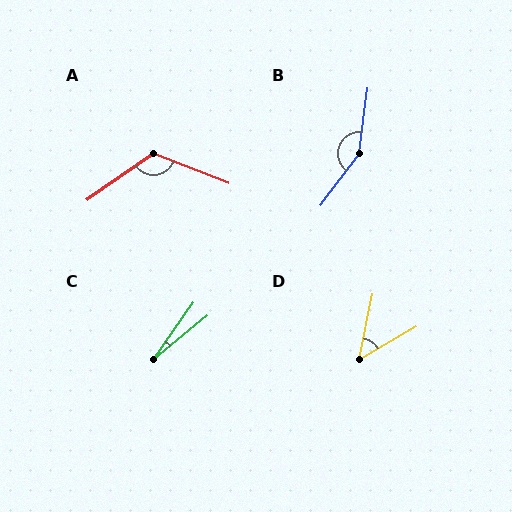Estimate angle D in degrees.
Approximately 48 degrees.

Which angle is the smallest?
C, at approximately 16 degrees.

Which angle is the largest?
B, at approximately 151 degrees.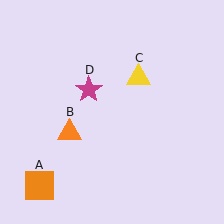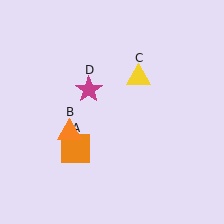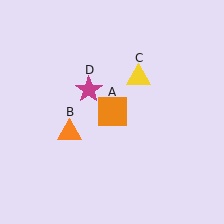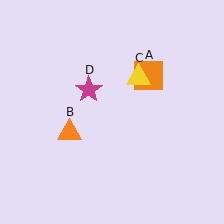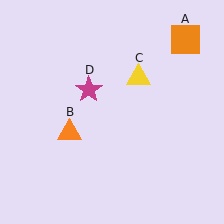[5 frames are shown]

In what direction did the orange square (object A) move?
The orange square (object A) moved up and to the right.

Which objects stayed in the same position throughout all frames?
Orange triangle (object B) and yellow triangle (object C) and magenta star (object D) remained stationary.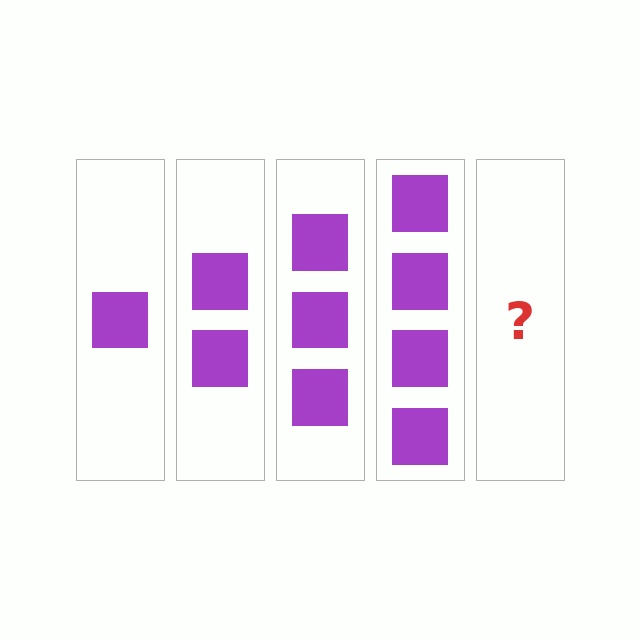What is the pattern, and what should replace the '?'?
The pattern is that each step adds one more square. The '?' should be 5 squares.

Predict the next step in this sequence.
The next step is 5 squares.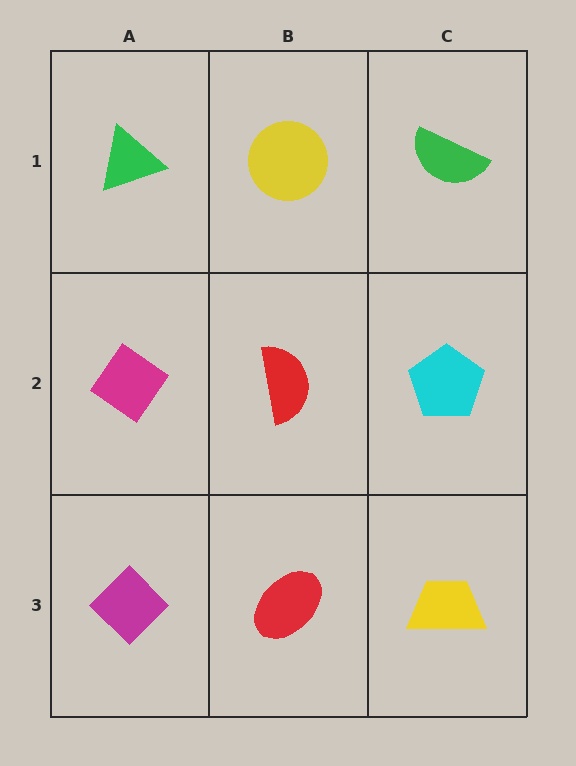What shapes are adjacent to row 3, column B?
A red semicircle (row 2, column B), a magenta diamond (row 3, column A), a yellow trapezoid (row 3, column C).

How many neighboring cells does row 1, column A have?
2.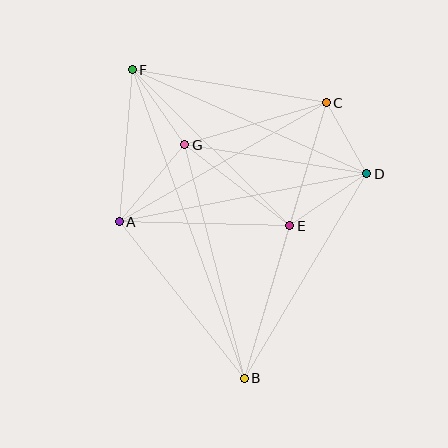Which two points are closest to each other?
Points C and D are closest to each other.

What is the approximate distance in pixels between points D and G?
The distance between D and G is approximately 184 pixels.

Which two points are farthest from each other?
Points B and F are farthest from each other.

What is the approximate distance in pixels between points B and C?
The distance between B and C is approximately 288 pixels.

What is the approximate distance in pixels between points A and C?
The distance between A and C is approximately 239 pixels.